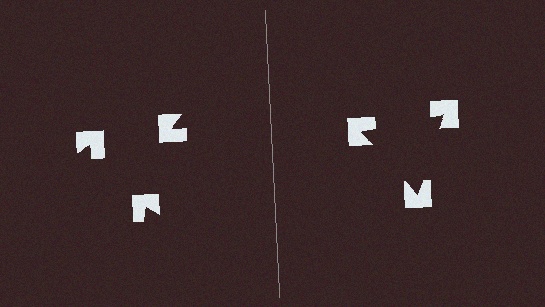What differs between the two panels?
The notched squares are positioned identically on both sides; only the wedge orientations differ. On the right they align to a triangle; on the left they are misaligned.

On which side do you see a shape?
An illusory triangle appears on the right side. On the left side the wedge cuts are rotated, so no coherent shape forms.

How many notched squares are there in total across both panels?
6 — 3 on each side.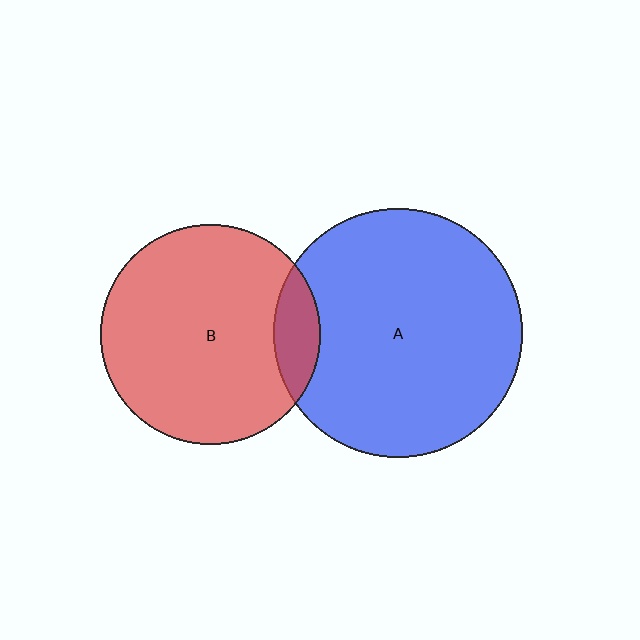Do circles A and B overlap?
Yes.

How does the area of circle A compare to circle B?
Approximately 1.3 times.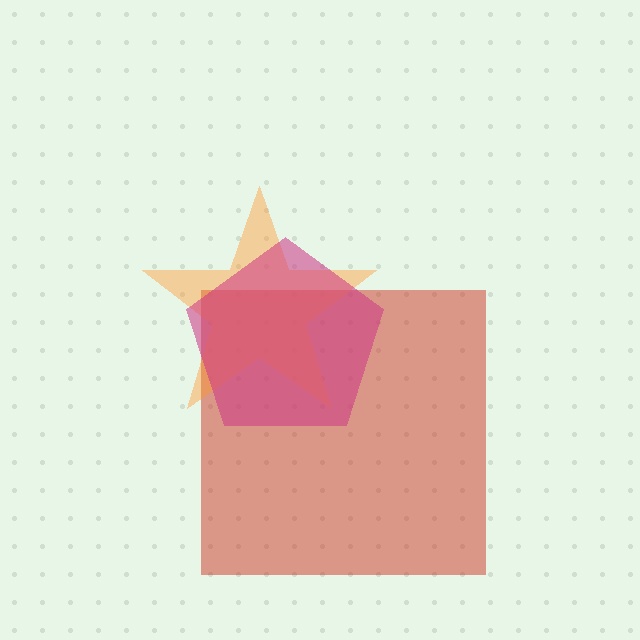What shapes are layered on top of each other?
The layered shapes are: a red square, an orange star, a magenta pentagon.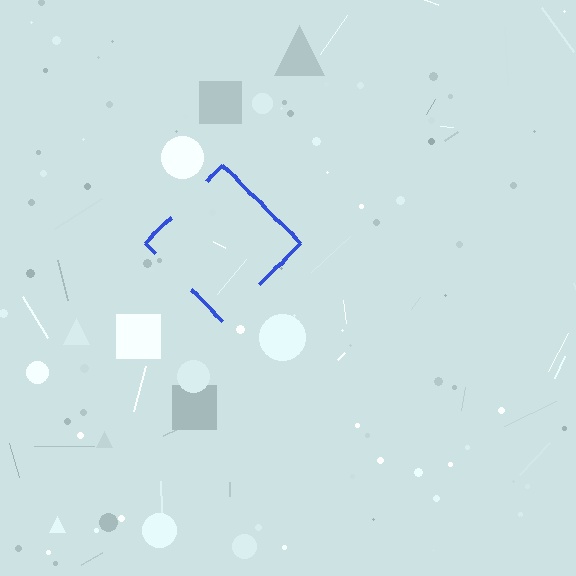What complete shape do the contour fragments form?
The contour fragments form a diamond.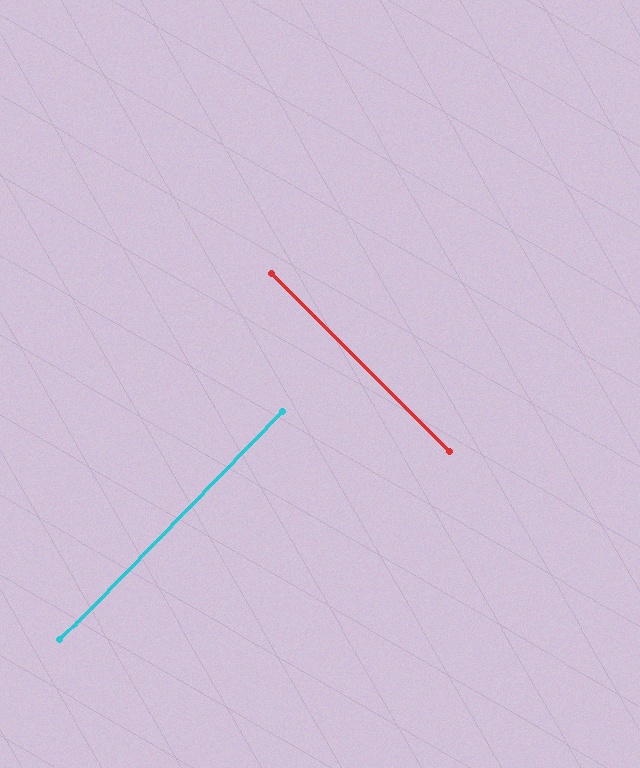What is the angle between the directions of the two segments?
Approximately 89 degrees.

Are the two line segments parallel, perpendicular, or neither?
Perpendicular — they meet at approximately 89°.